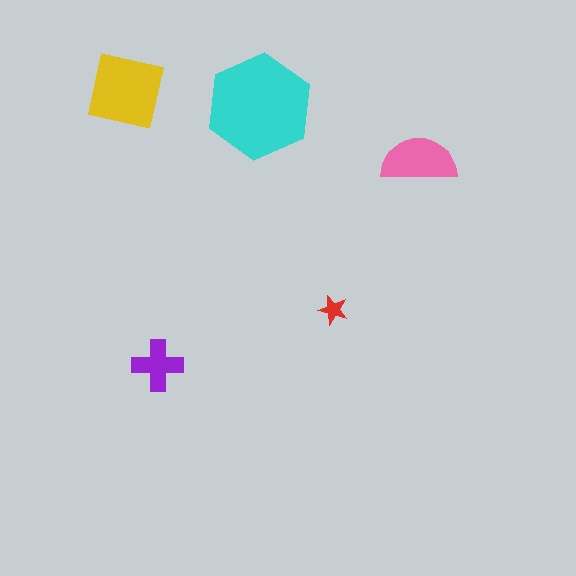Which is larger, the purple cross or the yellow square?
The yellow square.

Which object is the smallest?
The red star.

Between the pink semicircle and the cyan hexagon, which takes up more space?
The cyan hexagon.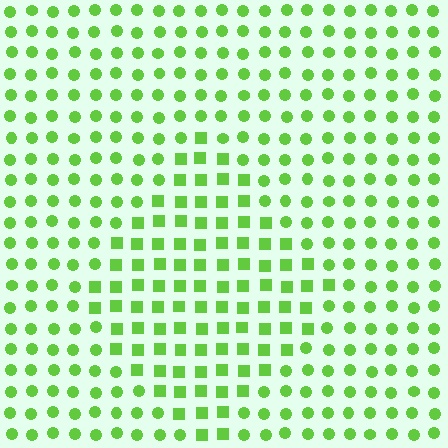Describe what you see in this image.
The image is filled with small lime elements arranged in a uniform grid. A diamond-shaped region contains squares, while the surrounding area contains circles. The boundary is defined purely by the change in element shape.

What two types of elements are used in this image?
The image uses squares inside the diamond region and circles outside it.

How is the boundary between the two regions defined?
The boundary is defined by a change in element shape: squares inside vs. circles outside. All elements share the same color and spacing.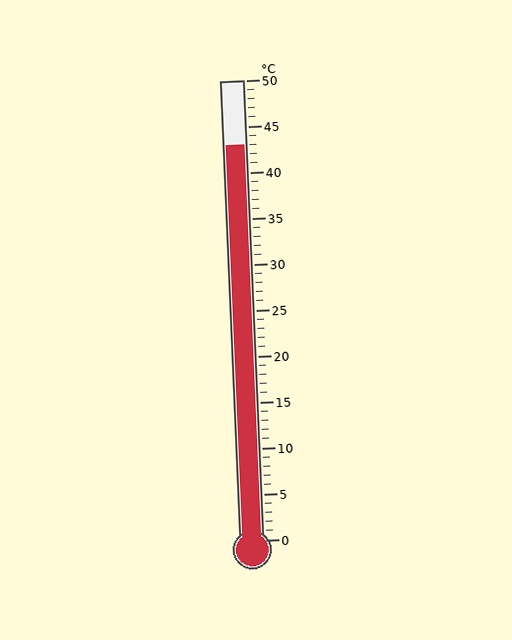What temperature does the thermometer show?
The thermometer shows approximately 43°C.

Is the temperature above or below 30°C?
The temperature is above 30°C.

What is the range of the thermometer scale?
The thermometer scale ranges from 0°C to 50°C.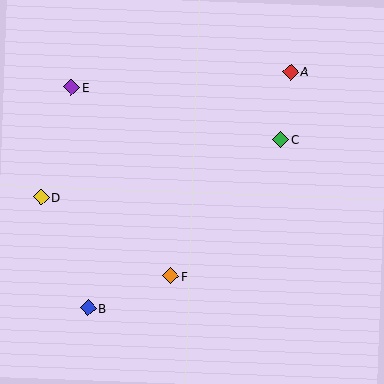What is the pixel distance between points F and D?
The distance between F and D is 152 pixels.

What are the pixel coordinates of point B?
Point B is at (88, 308).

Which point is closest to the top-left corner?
Point E is closest to the top-left corner.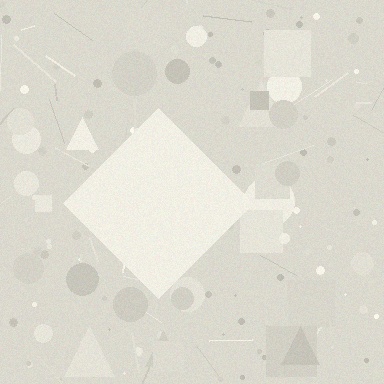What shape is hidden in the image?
A diamond is hidden in the image.